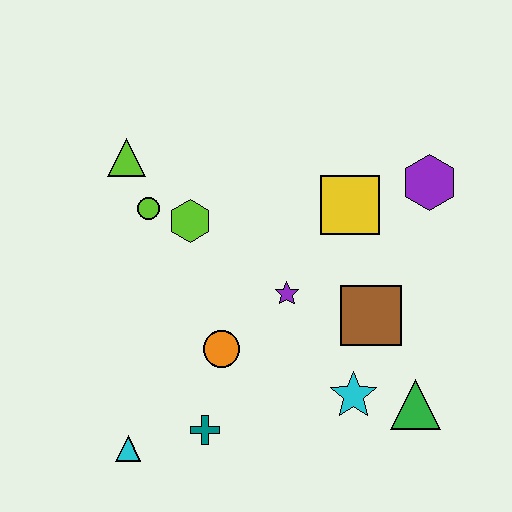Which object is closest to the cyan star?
The green triangle is closest to the cyan star.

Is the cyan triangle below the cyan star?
Yes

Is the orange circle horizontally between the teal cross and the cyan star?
Yes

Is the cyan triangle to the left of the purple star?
Yes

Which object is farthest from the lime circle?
The green triangle is farthest from the lime circle.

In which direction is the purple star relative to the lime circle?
The purple star is to the right of the lime circle.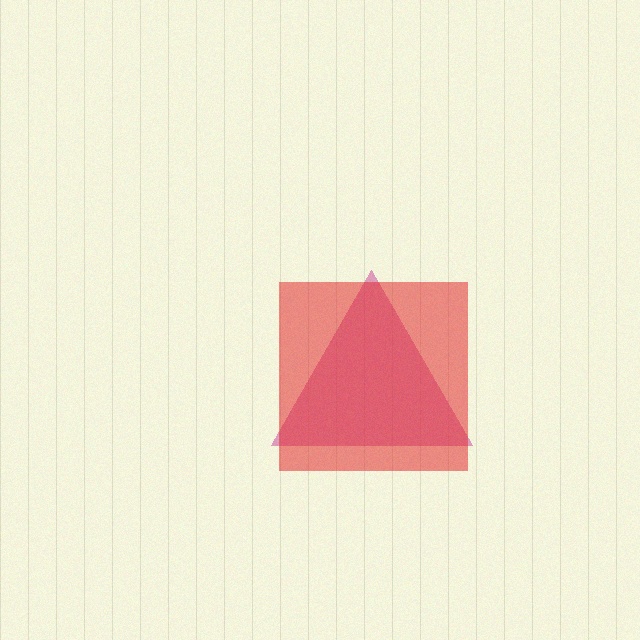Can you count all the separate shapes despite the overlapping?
Yes, there are 2 separate shapes.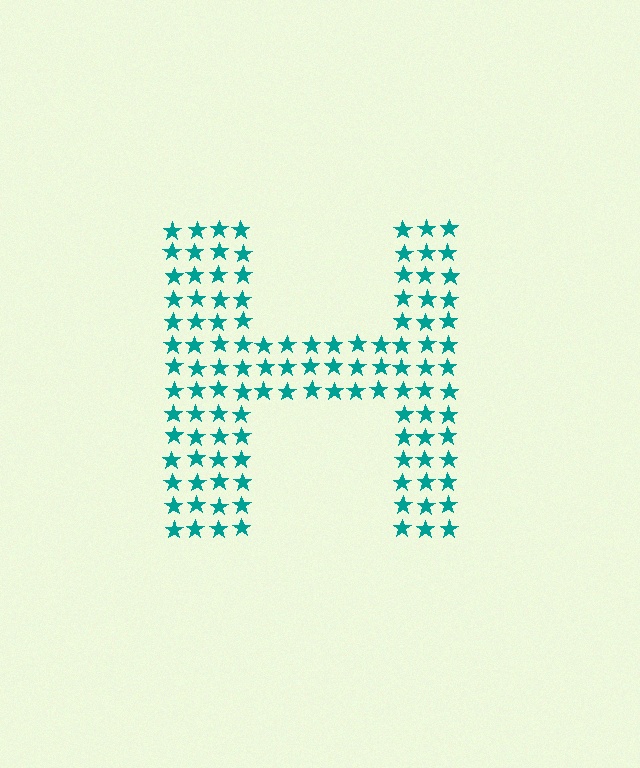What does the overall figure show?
The overall figure shows the letter H.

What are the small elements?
The small elements are stars.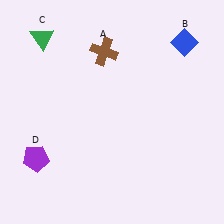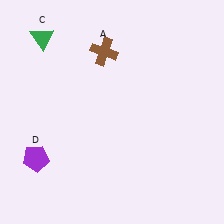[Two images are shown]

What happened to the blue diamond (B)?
The blue diamond (B) was removed in Image 2. It was in the top-right area of Image 1.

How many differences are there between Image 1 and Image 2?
There is 1 difference between the two images.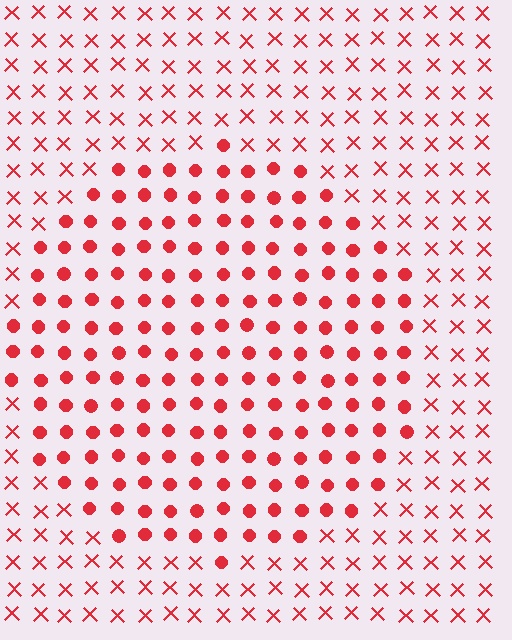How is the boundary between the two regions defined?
The boundary is defined by a change in element shape: circles inside vs. X marks outside. All elements share the same color and spacing.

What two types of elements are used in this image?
The image uses circles inside the circle region and X marks outside it.